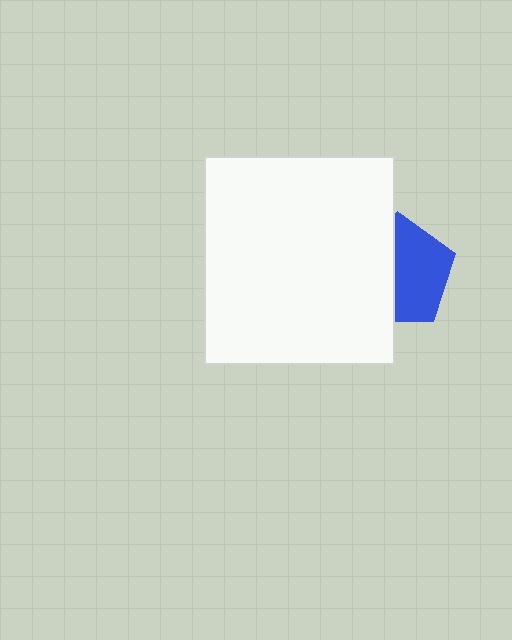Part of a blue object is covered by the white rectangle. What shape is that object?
It is a pentagon.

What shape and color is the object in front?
The object in front is a white rectangle.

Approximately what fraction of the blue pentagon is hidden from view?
Roughly 48% of the blue pentagon is hidden behind the white rectangle.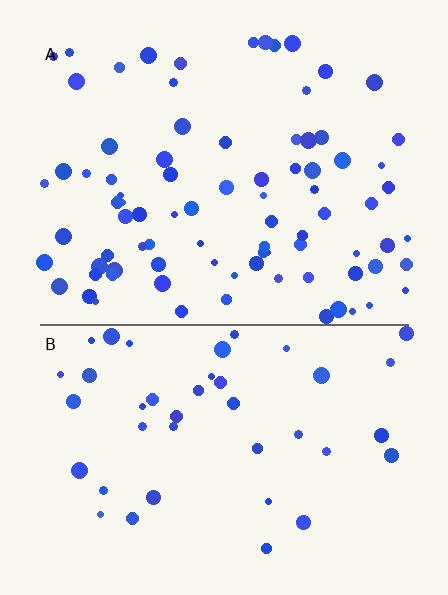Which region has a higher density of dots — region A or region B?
A (the top).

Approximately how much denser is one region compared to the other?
Approximately 2.0× — region A over region B.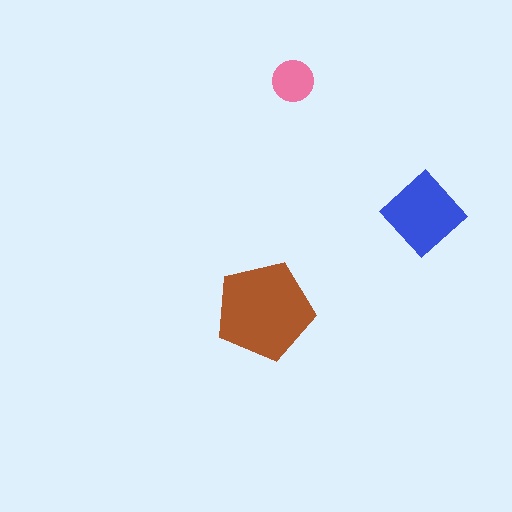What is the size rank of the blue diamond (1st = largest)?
2nd.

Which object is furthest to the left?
The brown pentagon is leftmost.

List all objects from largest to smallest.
The brown pentagon, the blue diamond, the pink circle.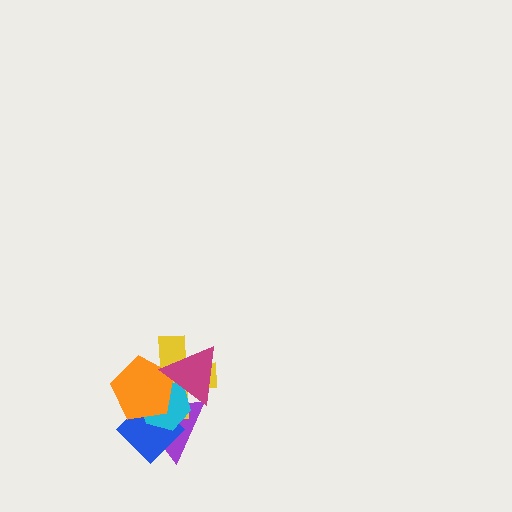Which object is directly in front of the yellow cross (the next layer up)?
The blue diamond is directly in front of the yellow cross.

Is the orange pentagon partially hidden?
Yes, it is partially covered by another shape.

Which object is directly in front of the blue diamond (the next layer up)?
The cyan hexagon is directly in front of the blue diamond.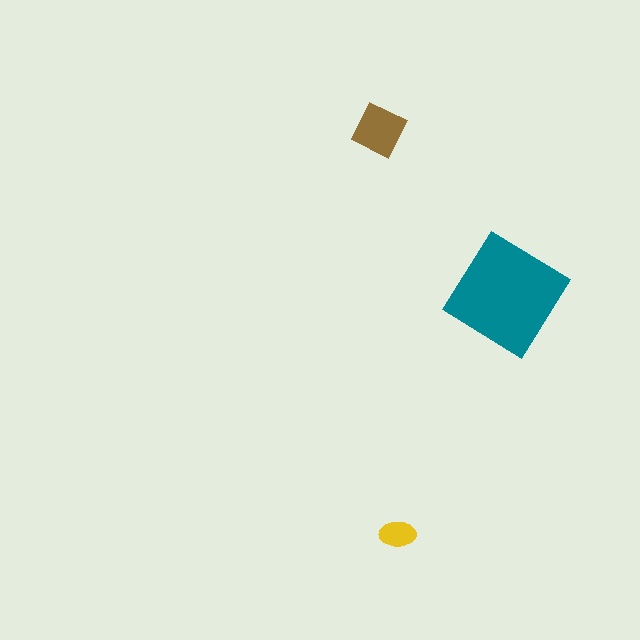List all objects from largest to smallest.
The teal diamond, the brown diamond, the yellow ellipse.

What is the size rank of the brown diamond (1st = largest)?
2nd.